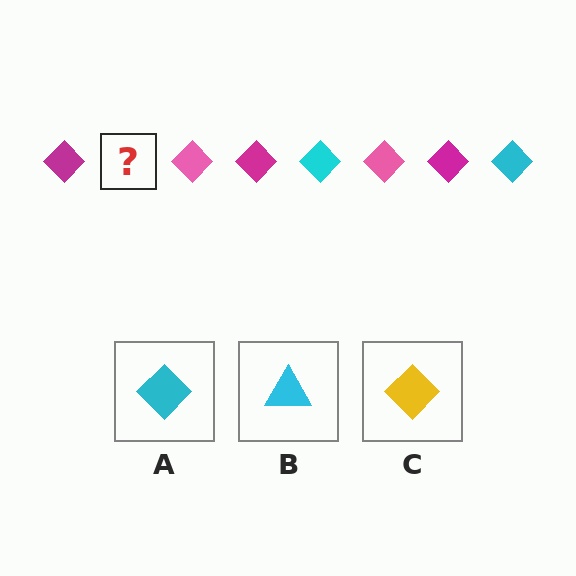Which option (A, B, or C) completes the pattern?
A.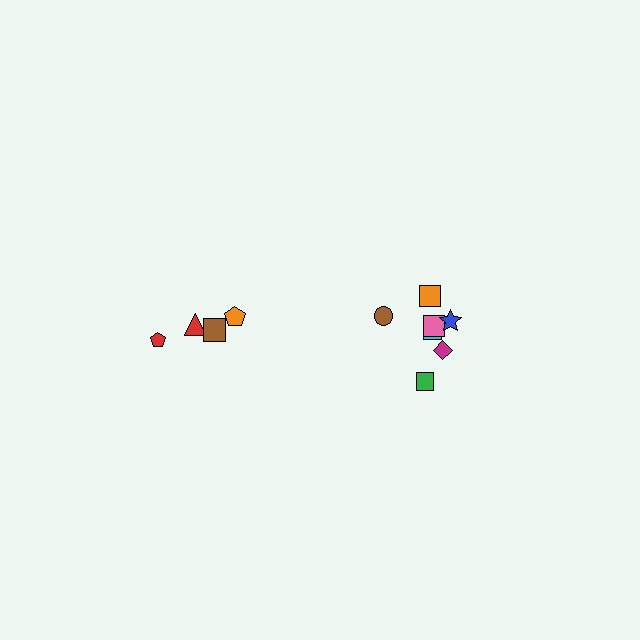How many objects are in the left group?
There are 4 objects.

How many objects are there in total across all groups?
There are 11 objects.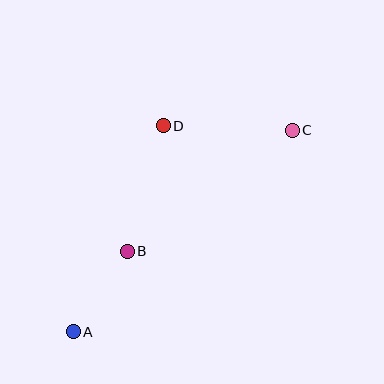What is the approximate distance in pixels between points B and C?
The distance between B and C is approximately 204 pixels.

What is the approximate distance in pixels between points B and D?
The distance between B and D is approximately 131 pixels.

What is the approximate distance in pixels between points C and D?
The distance between C and D is approximately 129 pixels.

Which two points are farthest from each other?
Points A and C are farthest from each other.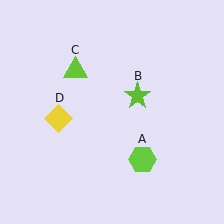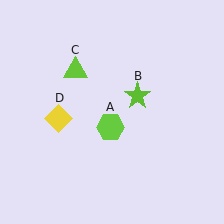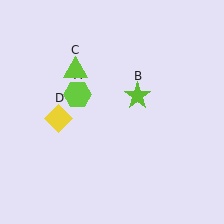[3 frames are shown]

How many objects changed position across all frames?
1 object changed position: lime hexagon (object A).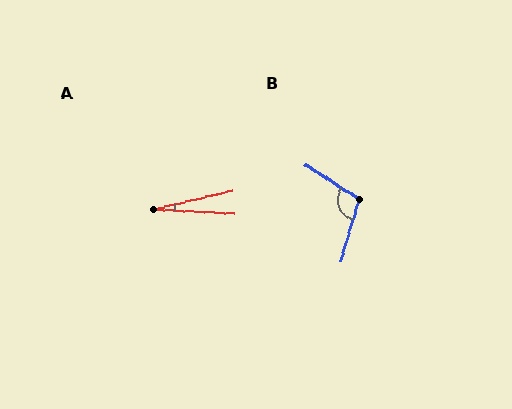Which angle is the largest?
B, at approximately 106 degrees.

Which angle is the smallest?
A, at approximately 16 degrees.